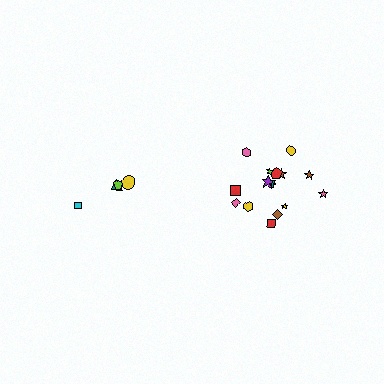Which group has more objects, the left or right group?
The right group.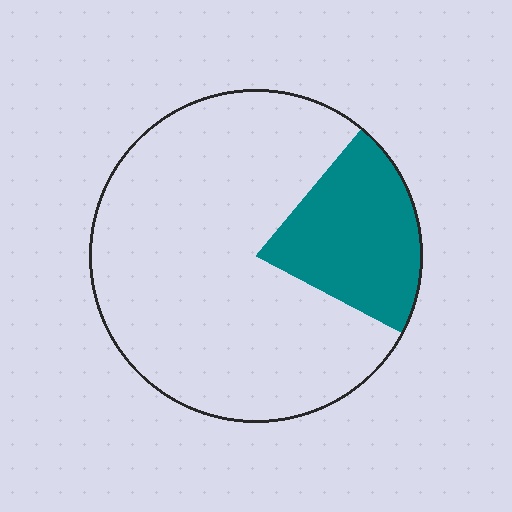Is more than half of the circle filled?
No.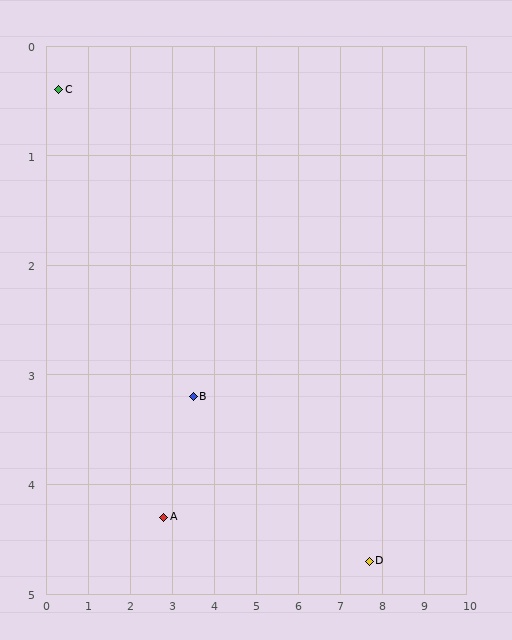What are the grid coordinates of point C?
Point C is at approximately (0.3, 0.4).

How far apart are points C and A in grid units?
Points C and A are about 4.6 grid units apart.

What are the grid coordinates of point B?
Point B is at approximately (3.5, 3.2).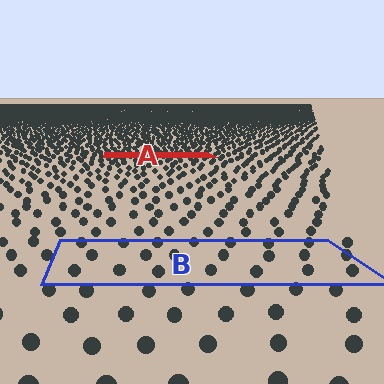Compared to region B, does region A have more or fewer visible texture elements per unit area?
Region A has more texture elements per unit area — they are packed more densely because it is farther away.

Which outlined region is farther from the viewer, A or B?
Region A is farther from the viewer — the texture elements inside it appear smaller and more densely packed.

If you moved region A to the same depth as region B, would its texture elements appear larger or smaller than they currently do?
They would appear larger. At a closer depth, the same texture elements are projected at a bigger on-screen size.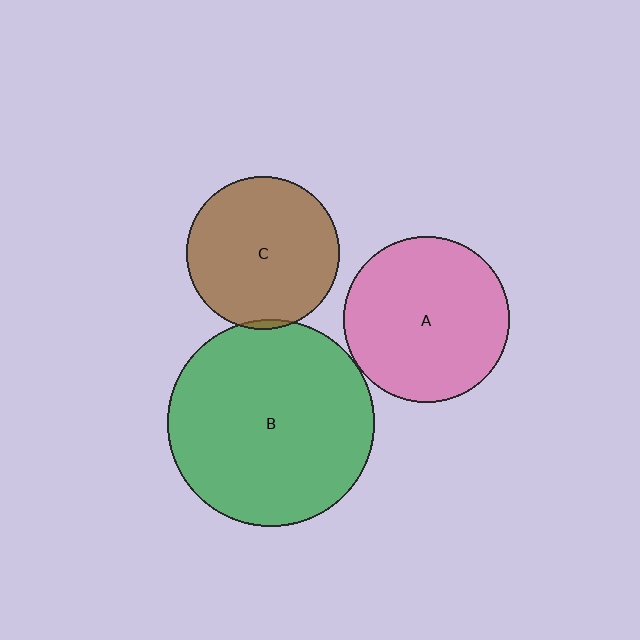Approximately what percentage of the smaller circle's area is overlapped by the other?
Approximately 5%.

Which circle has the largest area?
Circle B (green).